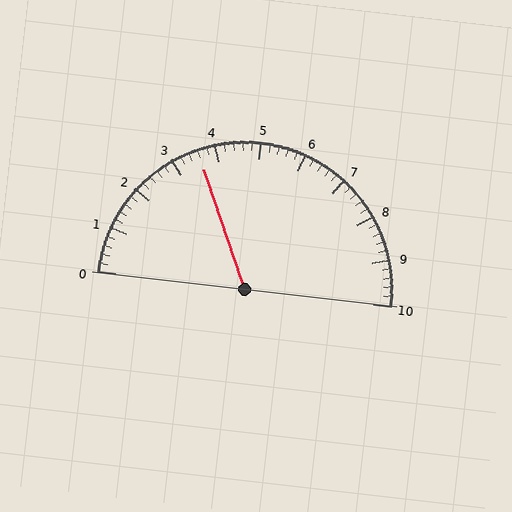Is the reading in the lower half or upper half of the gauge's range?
The reading is in the lower half of the range (0 to 10).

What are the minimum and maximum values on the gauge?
The gauge ranges from 0 to 10.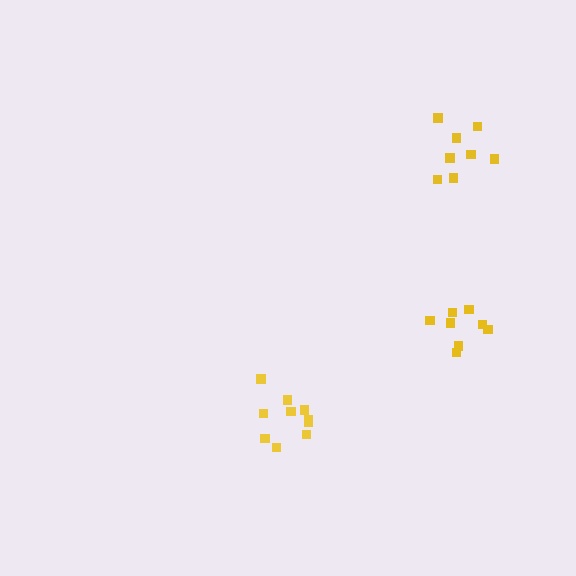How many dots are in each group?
Group 1: 8 dots, Group 2: 8 dots, Group 3: 10 dots (26 total).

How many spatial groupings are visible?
There are 3 spatial groupings.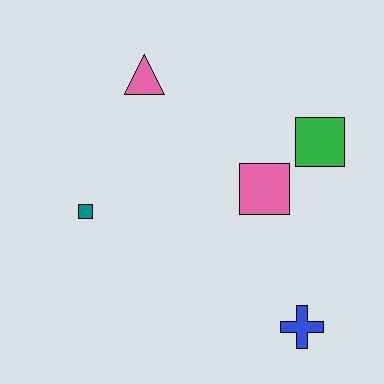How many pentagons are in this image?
There are no pentagons.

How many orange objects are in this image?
There are no orange objects.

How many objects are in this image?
There are 5 objects.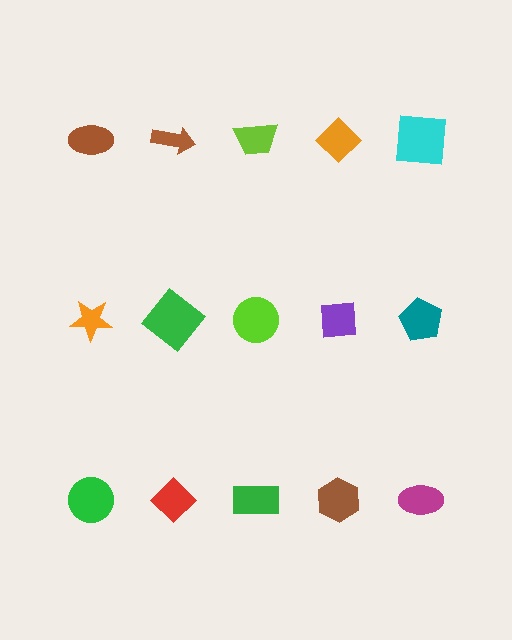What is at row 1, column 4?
An orange diamond.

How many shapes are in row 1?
5 shapes.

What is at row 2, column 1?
An orange star.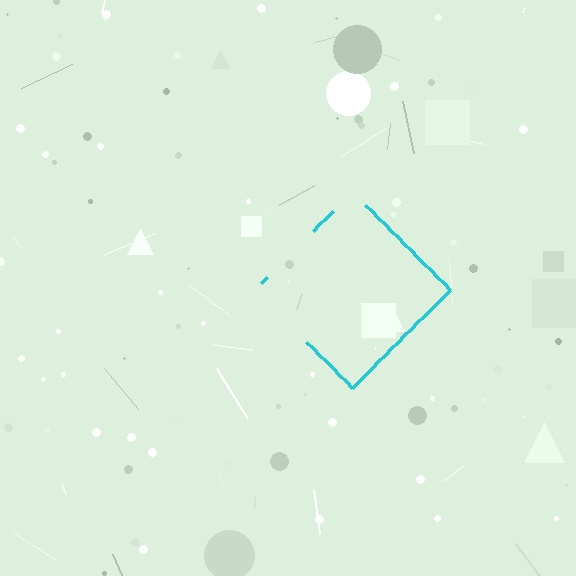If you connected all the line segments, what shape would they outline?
They would outline a diamond.